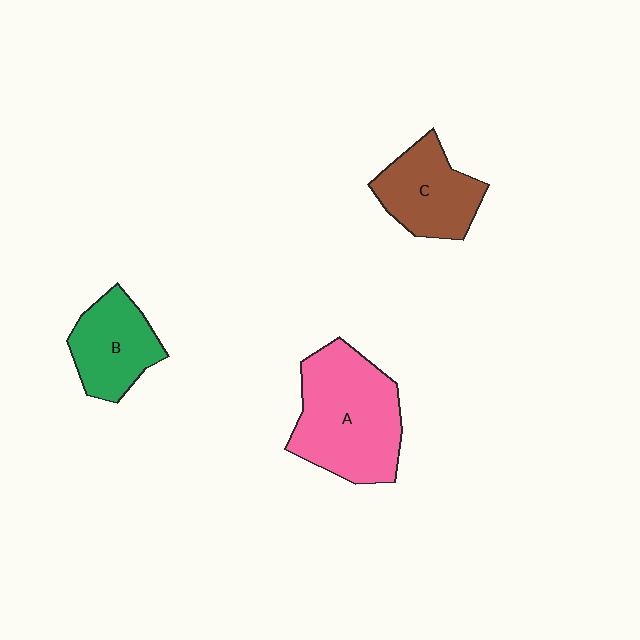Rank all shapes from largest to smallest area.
From largest to smallest: A (pink), C (brown), B (green).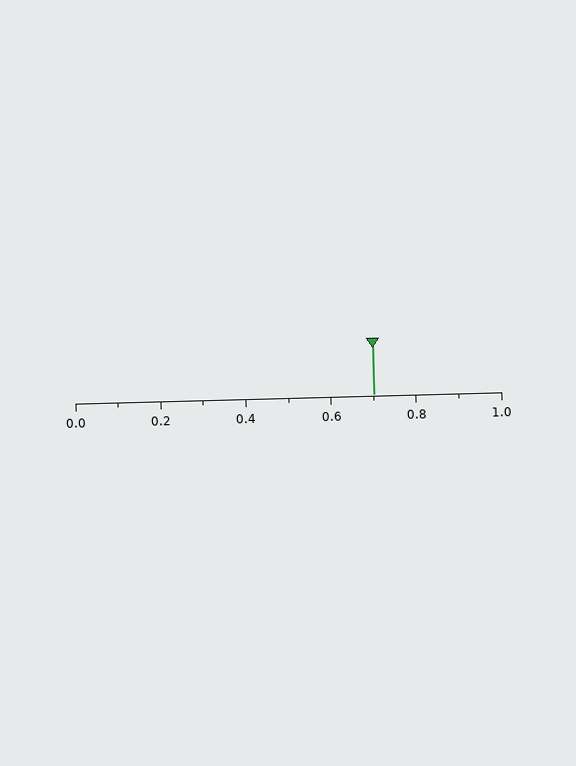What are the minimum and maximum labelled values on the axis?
The axis runs from 0.0 to 1.0.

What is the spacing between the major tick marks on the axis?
The major ticks are spaced 0.2 apart.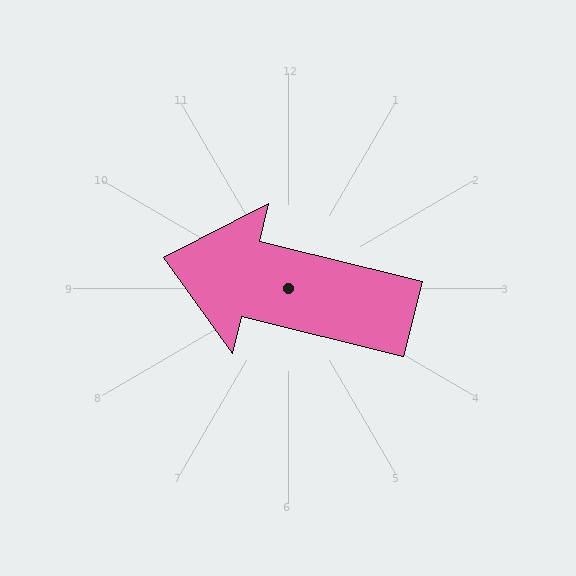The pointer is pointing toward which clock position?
Roughly 9 o'clock.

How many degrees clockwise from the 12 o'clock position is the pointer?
Approximately 284 degrees.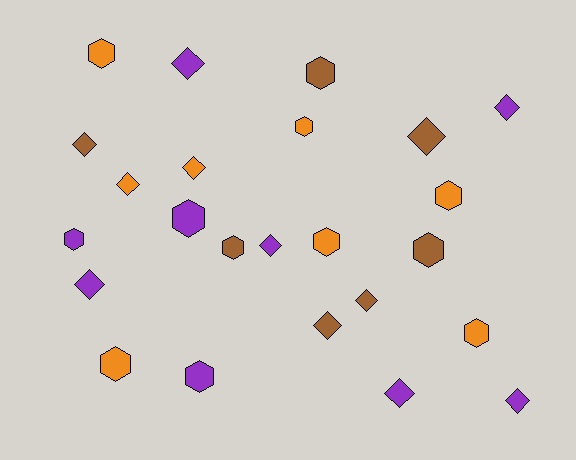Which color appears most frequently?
Purple, with 9 objects.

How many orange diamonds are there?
There are 2 orange diamonds.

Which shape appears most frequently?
Diamond, with 12 objects.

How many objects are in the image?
There are 24 objects.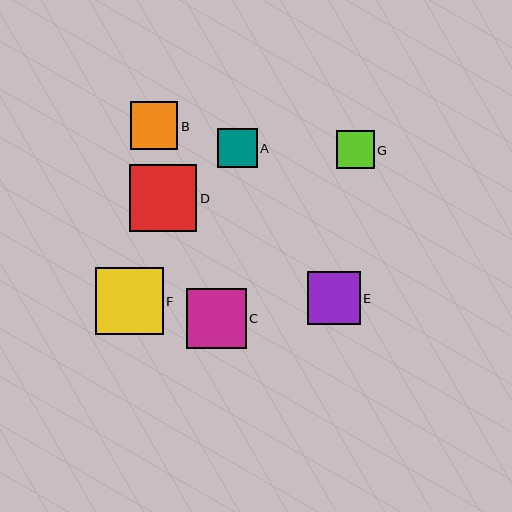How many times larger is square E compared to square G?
Square E is approximately 1.4 times the size of square G.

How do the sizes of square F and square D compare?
Square F and square D are approximately the same size.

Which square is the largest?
Square F is the largest with a size of approximately 67 pixels.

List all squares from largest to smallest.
From largest to smallest: F, D, C, E, B, A, G.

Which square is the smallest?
Square G is the smallest with a size of approximately 38 pixels.